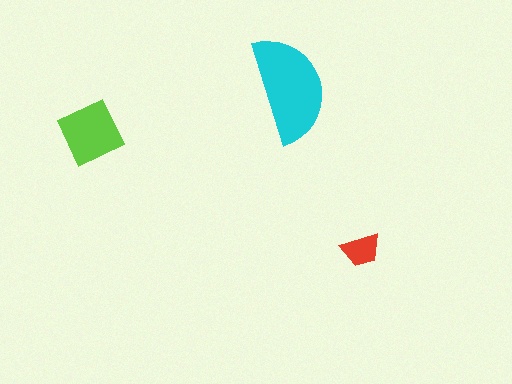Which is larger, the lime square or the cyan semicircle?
The cyan semicircle.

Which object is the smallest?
The red trapezoid.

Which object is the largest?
The cyan semicircle.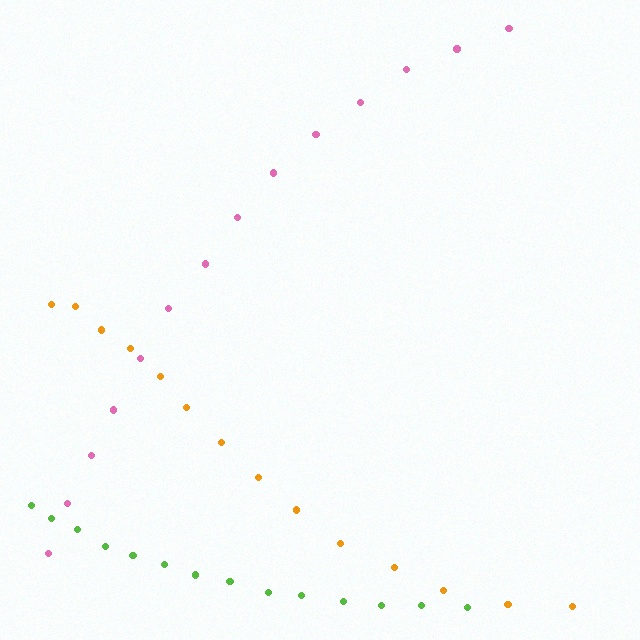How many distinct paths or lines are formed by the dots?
There are 3 distinct paths.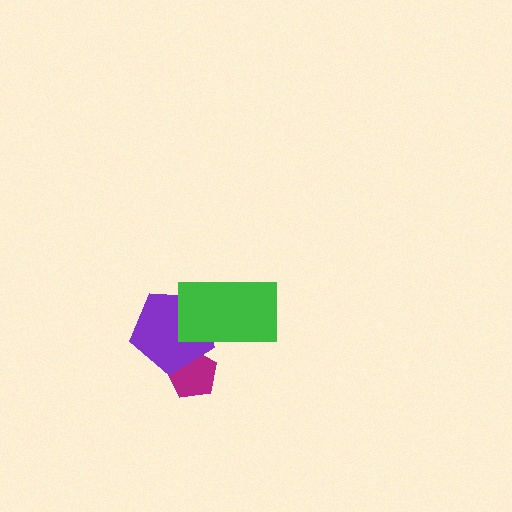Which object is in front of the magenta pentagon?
The purple pentagon is in front of the magenta pentagon.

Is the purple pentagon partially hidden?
Yes, it is partially covered by another shape.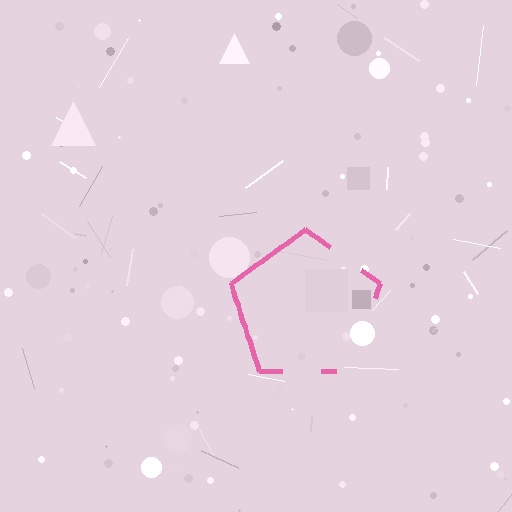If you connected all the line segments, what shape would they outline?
They would outline a pentagon.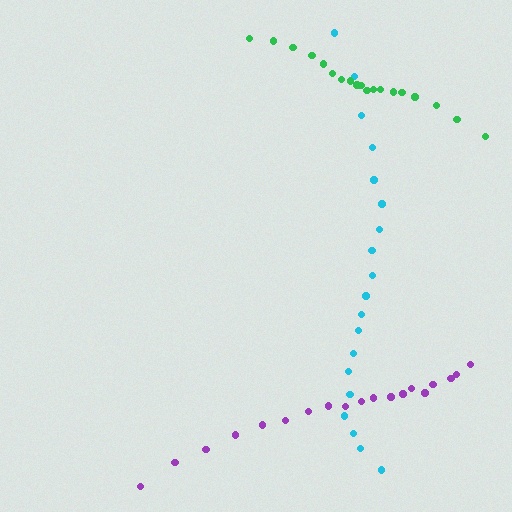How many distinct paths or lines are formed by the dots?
There are 3 distinct paths.